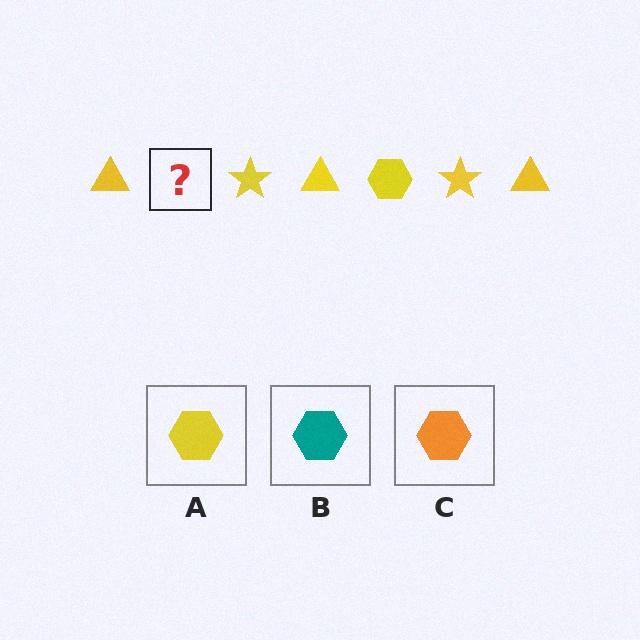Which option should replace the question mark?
Option A.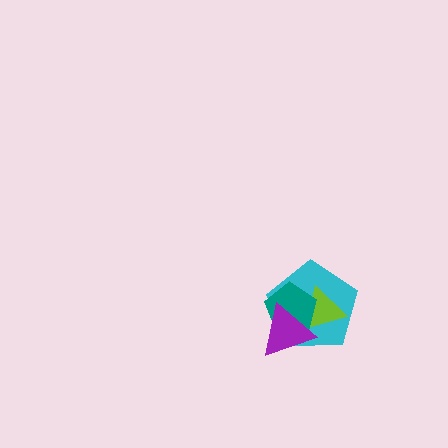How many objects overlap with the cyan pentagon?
3 objects overlap with the cyan pentagon.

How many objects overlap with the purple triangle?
3 objects overlap with the purple triangle.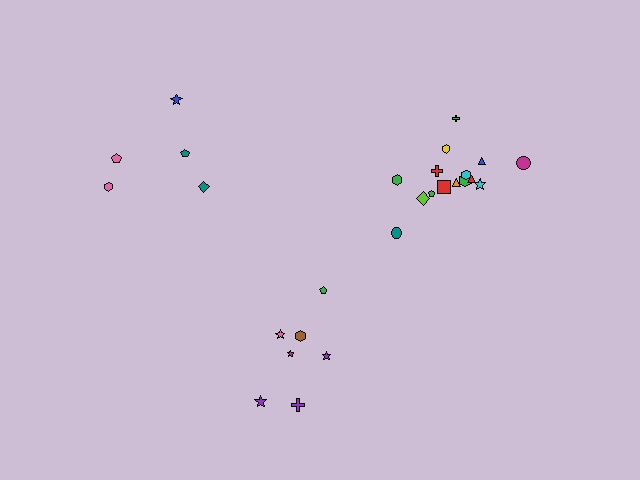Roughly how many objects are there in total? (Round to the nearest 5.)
Roughly 25 objects in total.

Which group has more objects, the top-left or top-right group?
The top-right group.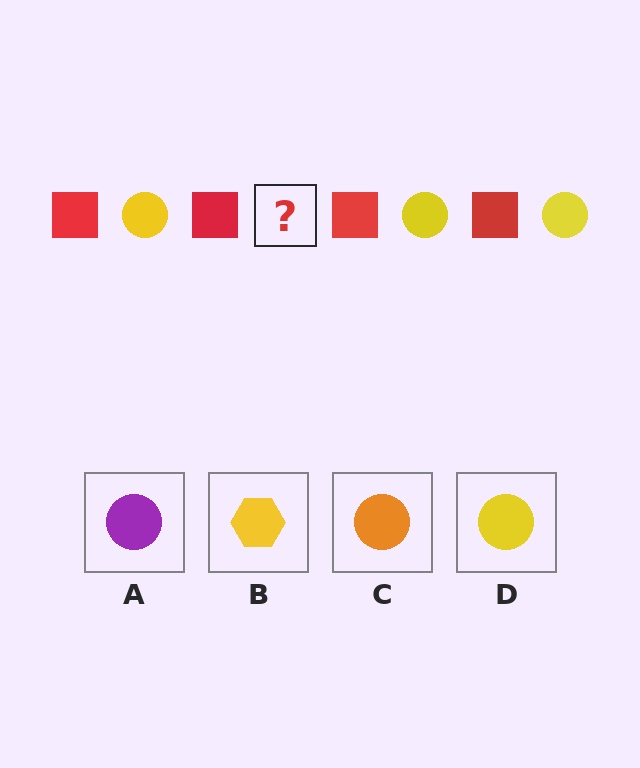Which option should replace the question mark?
Option D.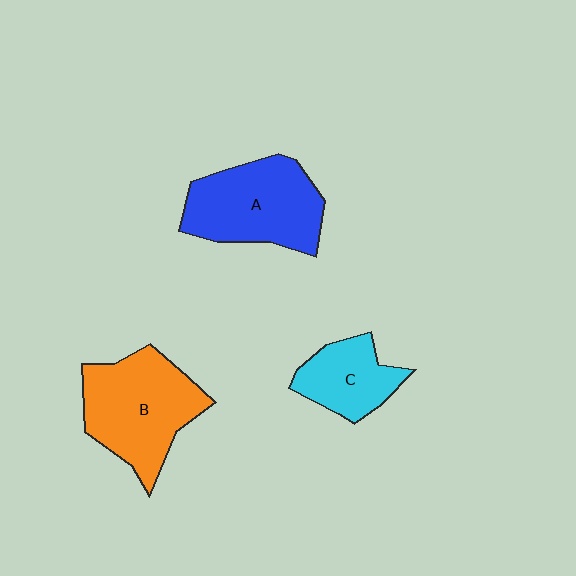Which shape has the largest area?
Shape B (orange).